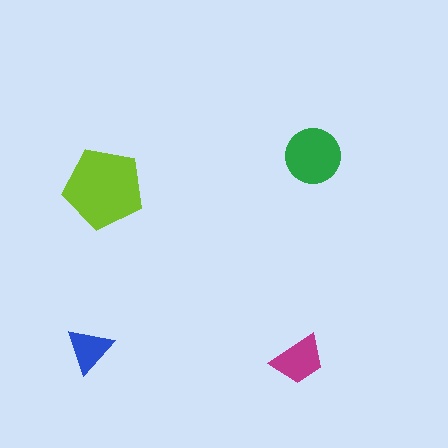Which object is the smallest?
The blue triangle.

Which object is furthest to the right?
The green circle is rightmost.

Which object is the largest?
The lime pentagon.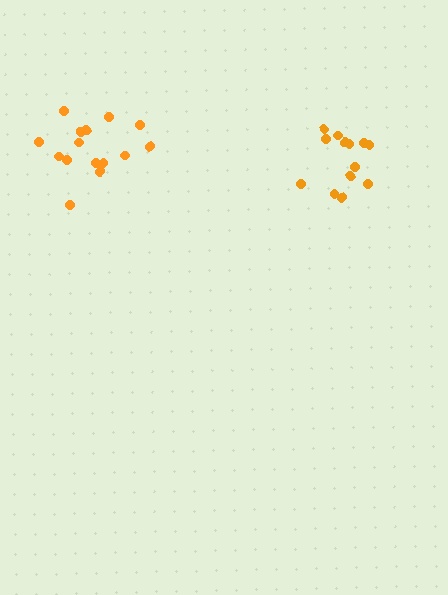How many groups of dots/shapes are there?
There are 2 groups.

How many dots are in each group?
Group 1: 15 dots, Group 2: 13 dots (28 total).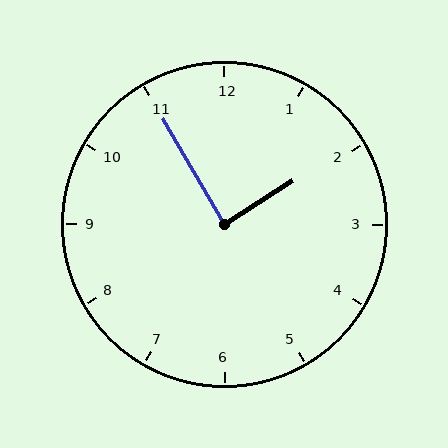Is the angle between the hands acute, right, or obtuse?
It is right.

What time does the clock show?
1:55.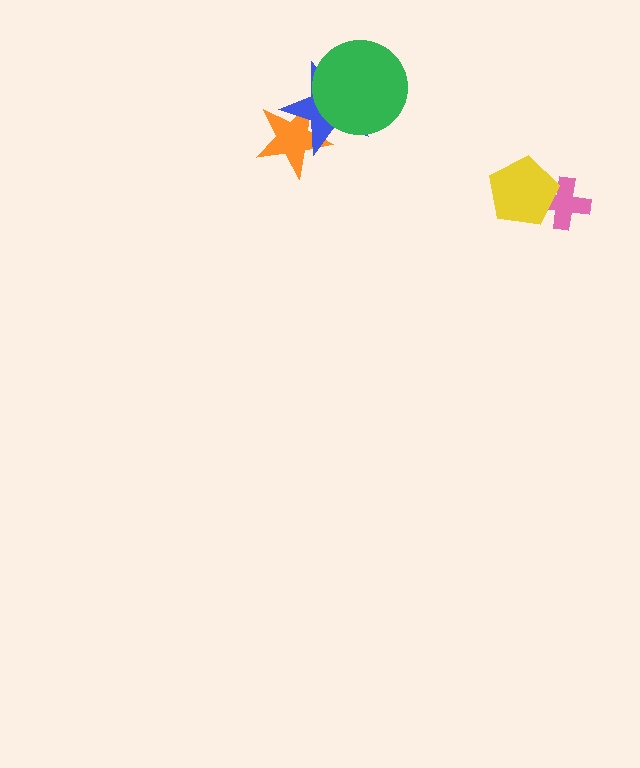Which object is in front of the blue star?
The green circle is in front of the blue star.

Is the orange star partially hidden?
Yes, it is partially covered by another shape.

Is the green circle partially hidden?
No, no other shape covers it.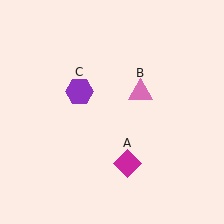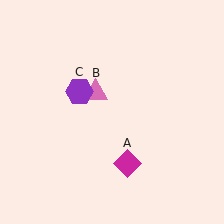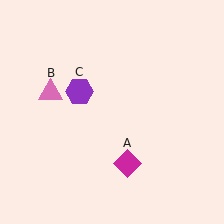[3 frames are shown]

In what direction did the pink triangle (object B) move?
The pink triangle (object B) moved left.